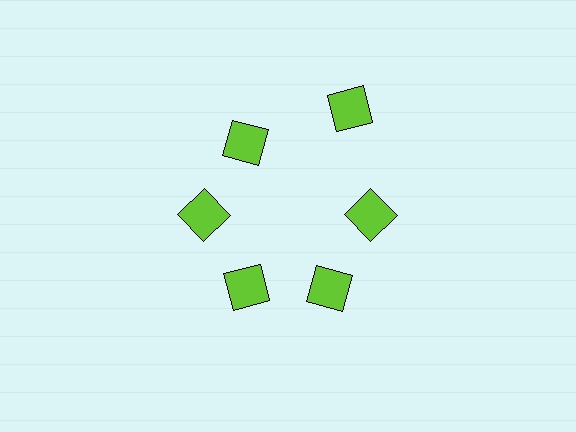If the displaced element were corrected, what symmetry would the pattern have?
It would have 6-fold rotational symmetry — the pattern would map onto itself every 60 degrees.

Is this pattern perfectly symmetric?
No. The 6 lime squares are arranged in a ring, but one element near the 1 o'clock position is pushed outward from the center, breaking the 6-fold rotational symmetry.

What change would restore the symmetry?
The symmetry would be restored by moving it inward, back onto the ring so that all 6 squares sit at equal angles and equal distance from the center.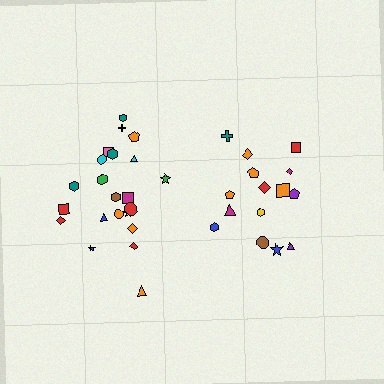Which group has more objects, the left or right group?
The left group.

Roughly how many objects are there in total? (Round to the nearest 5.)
Roughly 35 objects in total.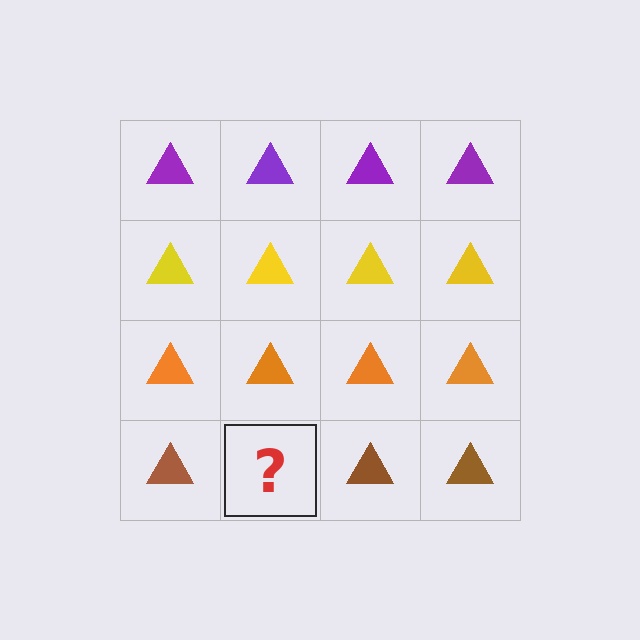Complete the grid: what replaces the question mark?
The question mark should be replaced with a brown triangle.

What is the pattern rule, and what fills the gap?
The rule is that each row has a consistent color. The gap should be filled with a brown triangle.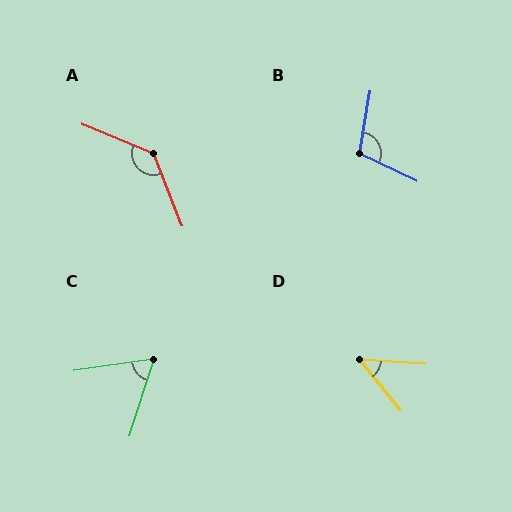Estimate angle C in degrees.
Approximately 64 degrees.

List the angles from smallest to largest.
D (48°), C (64°), B (106°), A (134°).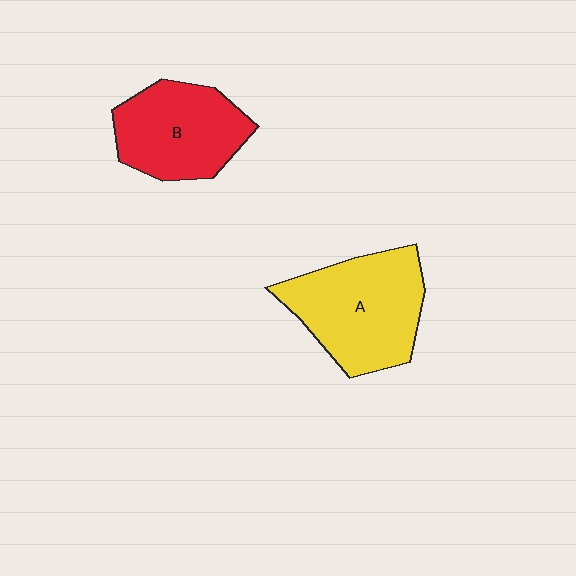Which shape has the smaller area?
Shape B (red).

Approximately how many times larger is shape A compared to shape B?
Approximately 1.2 times.